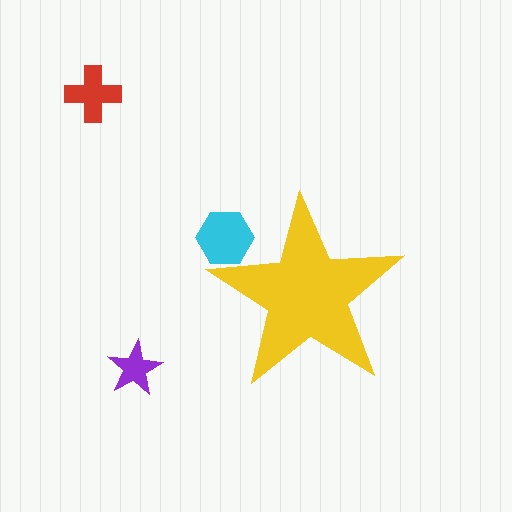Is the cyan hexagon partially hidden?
Yes, the cyan hexagon is partially hidden behind the yellow star.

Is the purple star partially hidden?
No, the purple star is fully visible.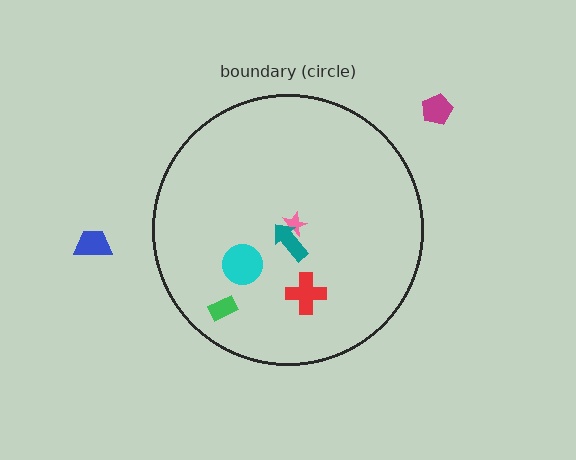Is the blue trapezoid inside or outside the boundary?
Outside.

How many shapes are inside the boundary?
5 inside, 2 outside.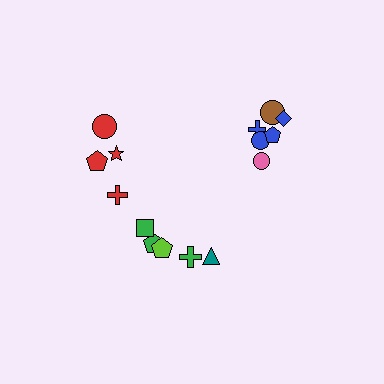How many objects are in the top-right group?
There are 6 objects.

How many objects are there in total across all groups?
There are 15 objects.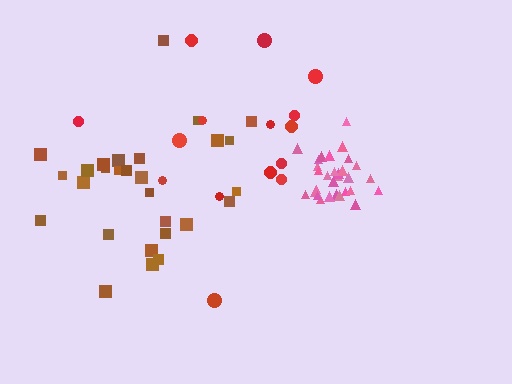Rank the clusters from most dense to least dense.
pink, brown, red.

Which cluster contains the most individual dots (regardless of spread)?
Pink (31).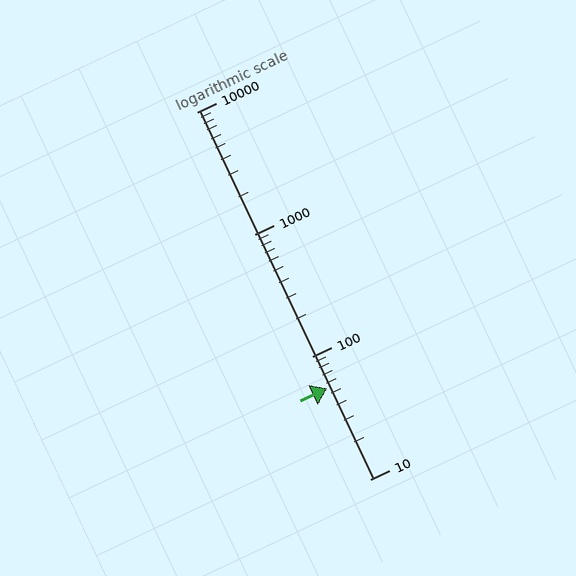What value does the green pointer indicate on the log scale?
The pointer indicates approximately 55.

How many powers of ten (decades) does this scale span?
The scale spans 3 decades, from 10 to 10000.